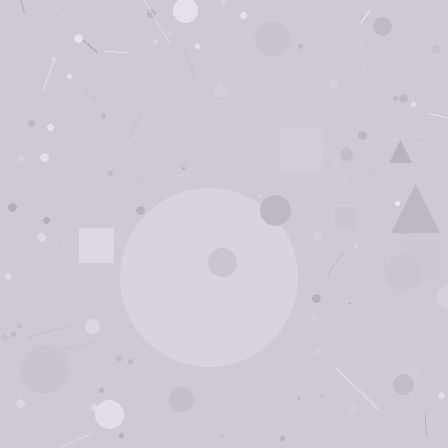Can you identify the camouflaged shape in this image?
The camouflaged shape is a circle.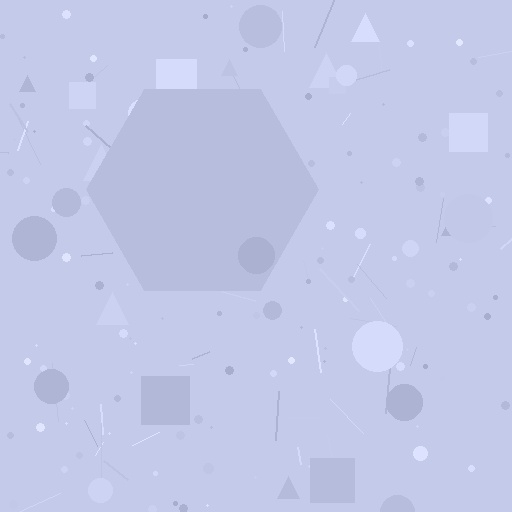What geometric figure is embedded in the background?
A hexagon is embedded in the background.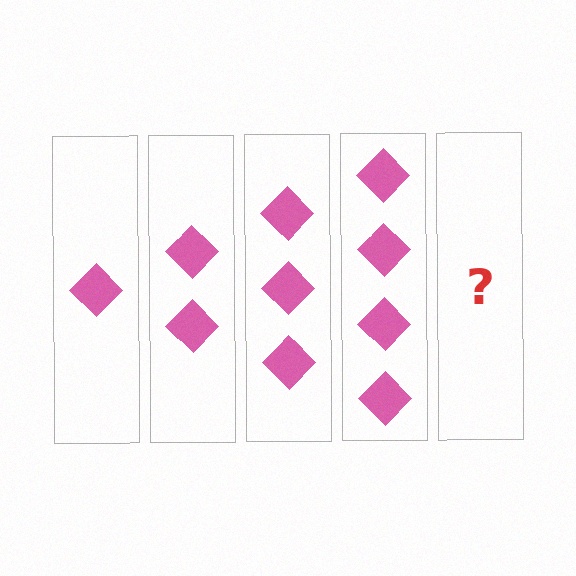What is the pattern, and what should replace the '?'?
The pattern is that each step adds one more diamond. The '?' should be 5 diamonds.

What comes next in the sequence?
The next element should be 5 diamonds.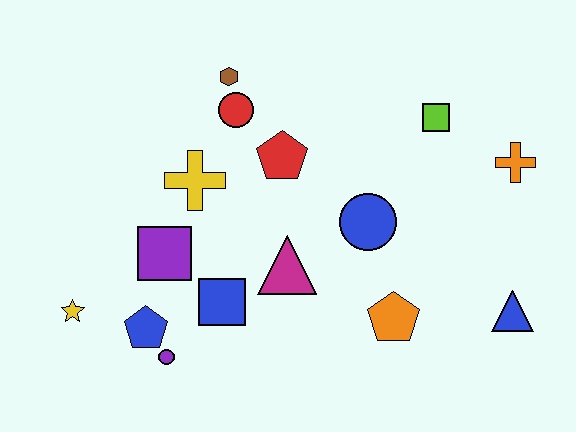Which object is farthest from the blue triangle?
The yellow star is farthest from the blue triangle.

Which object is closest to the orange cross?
The lime square is closest to the orange cross.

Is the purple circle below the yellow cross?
Yes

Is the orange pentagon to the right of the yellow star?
Yes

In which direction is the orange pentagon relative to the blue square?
The orange pentagon is to the right of the blue square.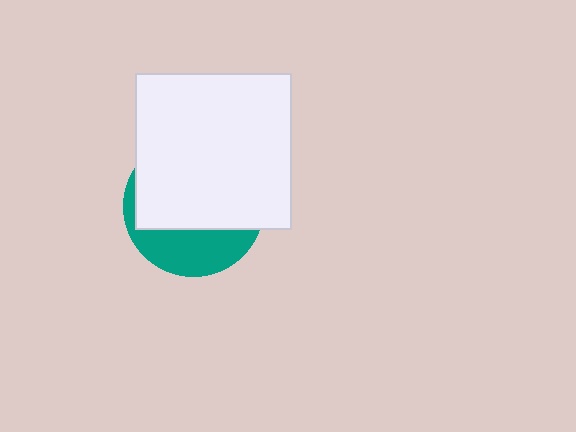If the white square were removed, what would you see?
You would see the complete teal circle.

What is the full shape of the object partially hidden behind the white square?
The partially hidden object is a teal circle.